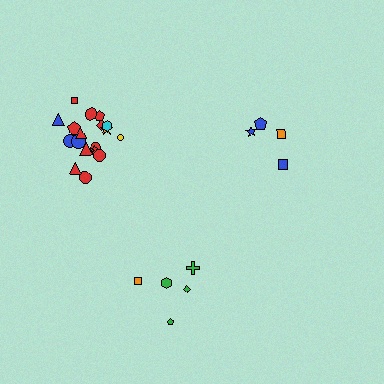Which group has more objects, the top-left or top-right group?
The top-left group.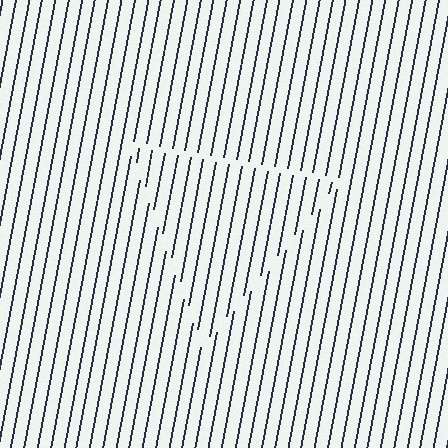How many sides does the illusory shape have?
3 sides — the line-ends trace a triangle.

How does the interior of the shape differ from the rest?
The interior of the shape contains the same grating, shifted by half a period — the contour is defined by the phase discontinuity where line-ends from the inner and outer gratings abut.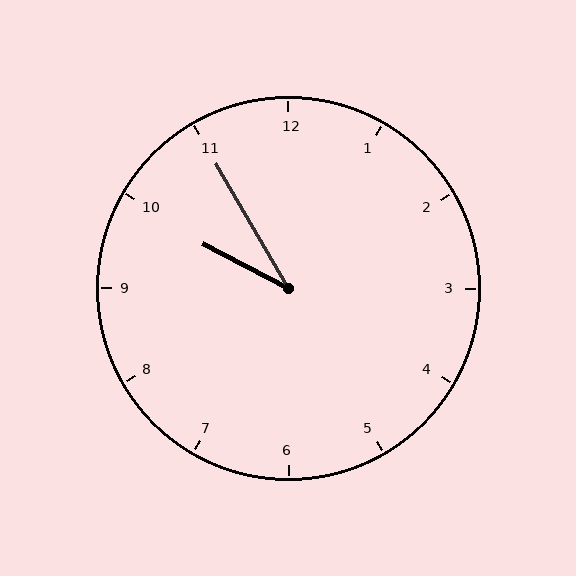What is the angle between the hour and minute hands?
Approximately 32 degrees.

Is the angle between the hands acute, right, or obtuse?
It is acute.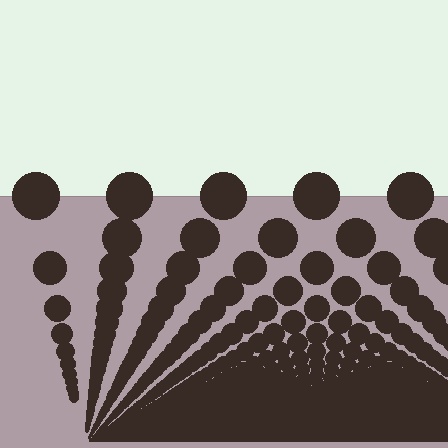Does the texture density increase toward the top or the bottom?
Density increases toward the bottom.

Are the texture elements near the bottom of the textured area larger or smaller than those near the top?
Smaller. The gradient is inverted — elements near the bottom are smaller and denser.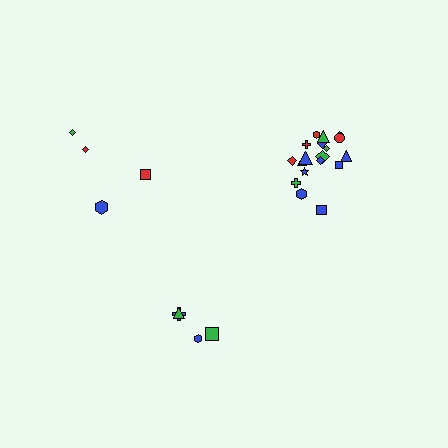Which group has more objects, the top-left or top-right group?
The top-right group.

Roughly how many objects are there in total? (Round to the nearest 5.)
Roughly 25 objects in total.